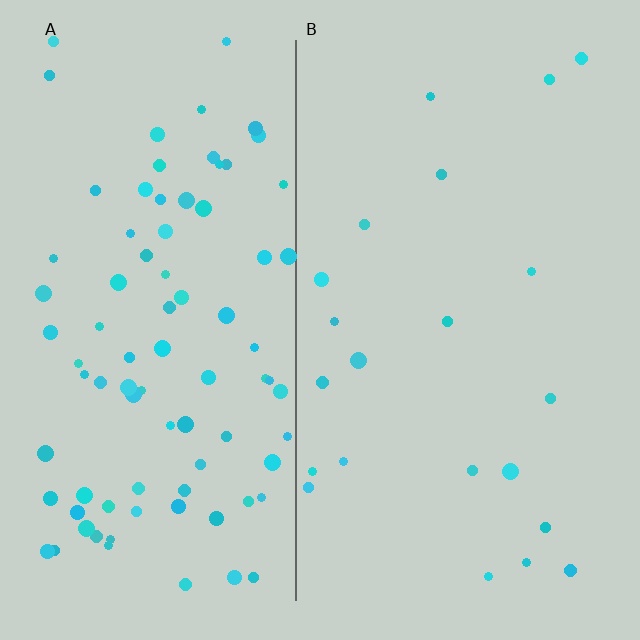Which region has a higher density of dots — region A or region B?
A (the left).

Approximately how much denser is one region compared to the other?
Approximately 4.0× — region A over region B.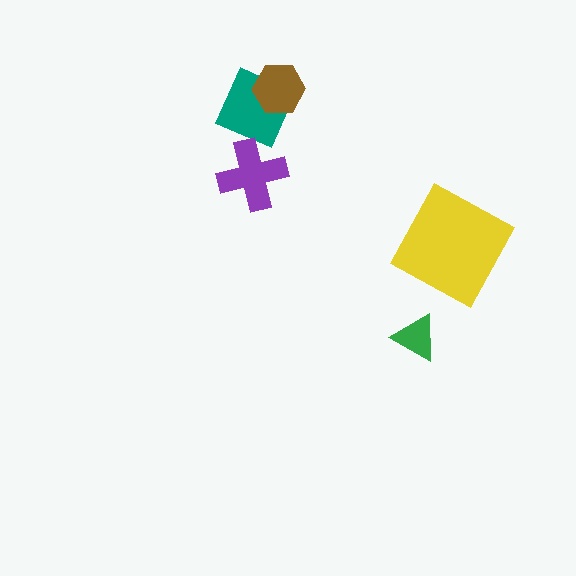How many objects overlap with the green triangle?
0 objects overlap with the green triangle.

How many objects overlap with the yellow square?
0 objects overlap with the yellow square.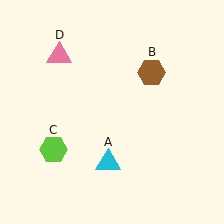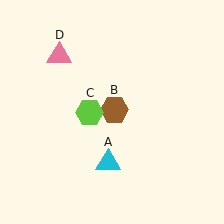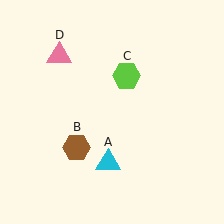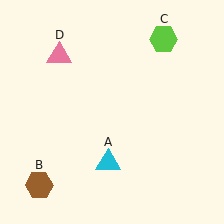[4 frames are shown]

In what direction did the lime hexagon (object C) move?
The lime hexagon (object C) moved up and to the right.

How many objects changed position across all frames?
2 objects changed position: brown hexagon (object B), lime hexagon (object C).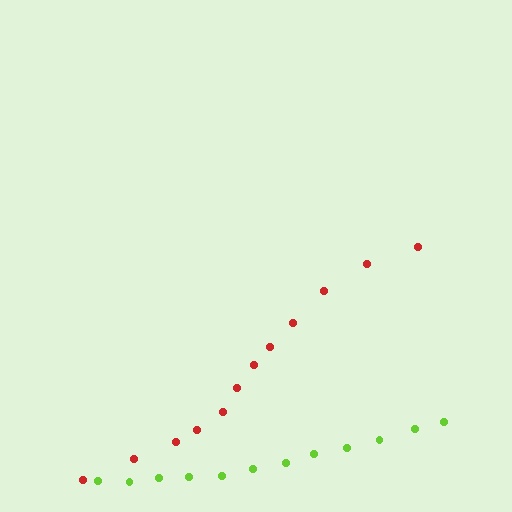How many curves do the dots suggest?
There are 2 distinct paths.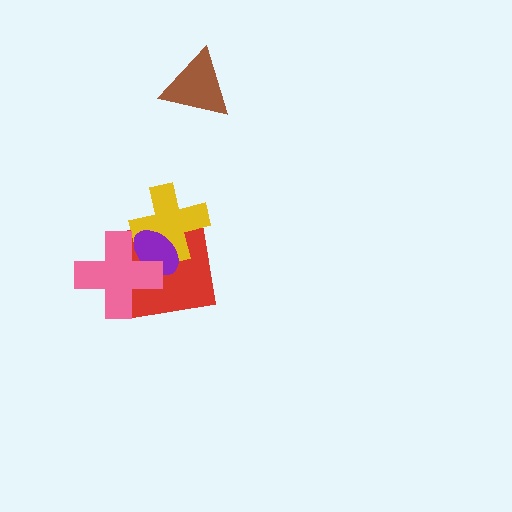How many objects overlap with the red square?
3 objects overlap with the red square.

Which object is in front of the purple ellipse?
The pink cross is in front of the purple ellipse.